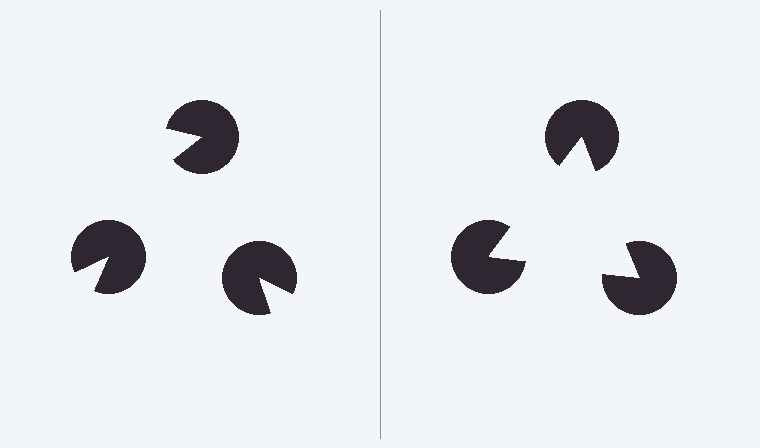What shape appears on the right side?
An illusory triangle.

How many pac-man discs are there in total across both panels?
6 — 3 on each side.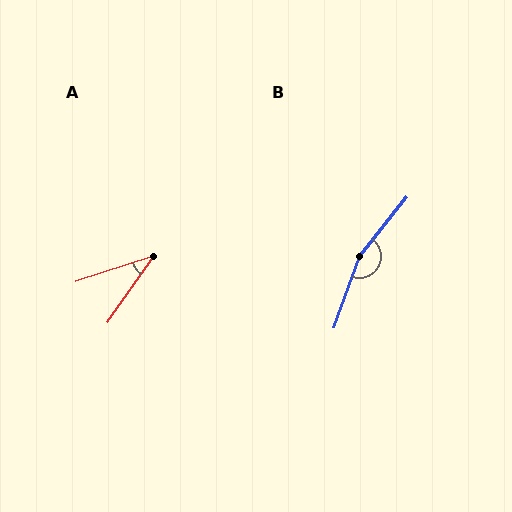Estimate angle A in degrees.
Approximately 37 degrees.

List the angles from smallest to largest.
A (37°), B (161°).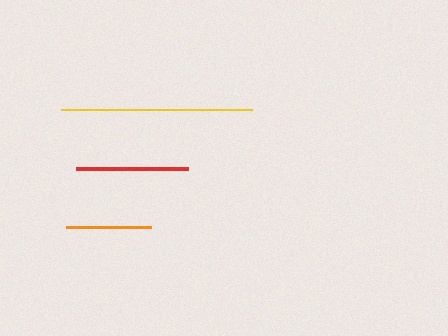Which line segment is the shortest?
The orange line is the shortest at approximately 85 pixels.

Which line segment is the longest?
The yellow line is the longest at approximately 191 pixels.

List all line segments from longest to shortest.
From longest to shortest: yellow, red, orange.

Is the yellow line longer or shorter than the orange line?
The yellow line is longer than the orange line.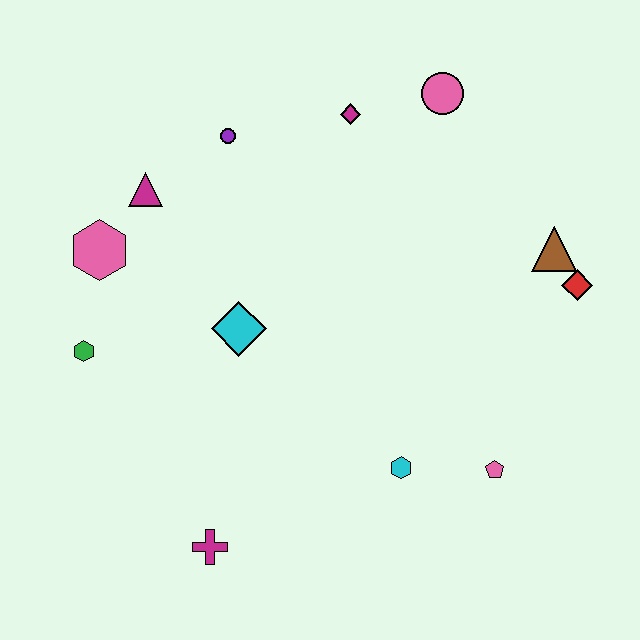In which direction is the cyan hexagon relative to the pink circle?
The cyan hexagon is below the pink circle.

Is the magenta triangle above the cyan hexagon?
Yes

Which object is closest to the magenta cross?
The cyan hexagon is closest to the magenta cross.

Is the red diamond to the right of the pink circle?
Yes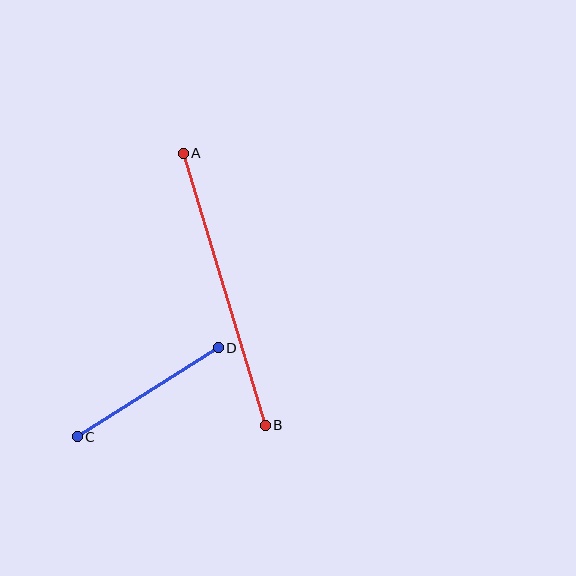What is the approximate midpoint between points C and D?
The midpoint is at approximately (148, 392) pixels.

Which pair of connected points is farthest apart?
Points A and B are farthest apart.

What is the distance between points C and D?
The distance is approximately 166 pixels.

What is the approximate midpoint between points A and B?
The midpoint is at approximately (224, 289) pixels.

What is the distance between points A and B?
The distance is approximately 284 pixels.